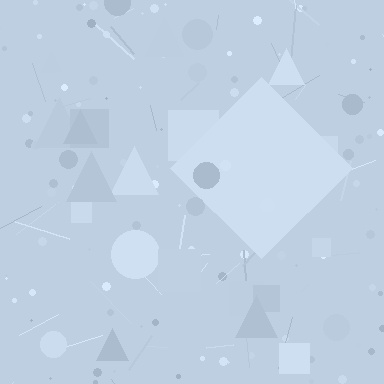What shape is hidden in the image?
A diamond is hidden in the image.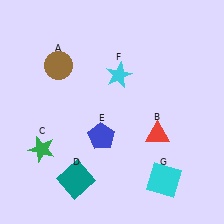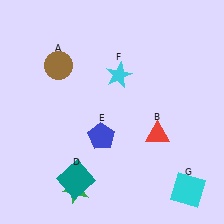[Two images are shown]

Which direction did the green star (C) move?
The green star (C) moved down.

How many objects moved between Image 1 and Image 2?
2 objects moved between the two images.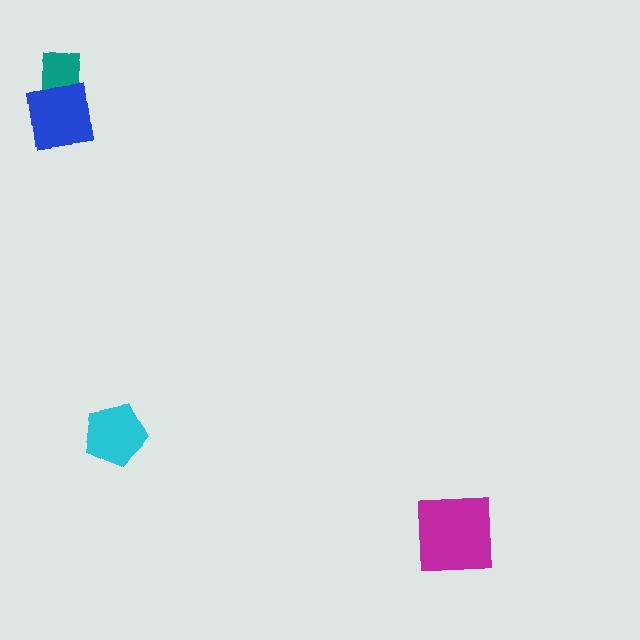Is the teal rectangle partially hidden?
Yes, it is partially covered by another shape.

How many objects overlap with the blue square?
1 object overlaps with the blue square.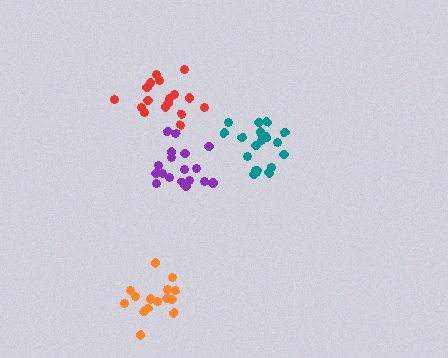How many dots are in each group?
Group 1: 15 dots, Group 2: 19 dots, Group 3: 18 dots, Group 4: 18 dots (70 total).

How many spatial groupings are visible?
There are 4 spatial groupings.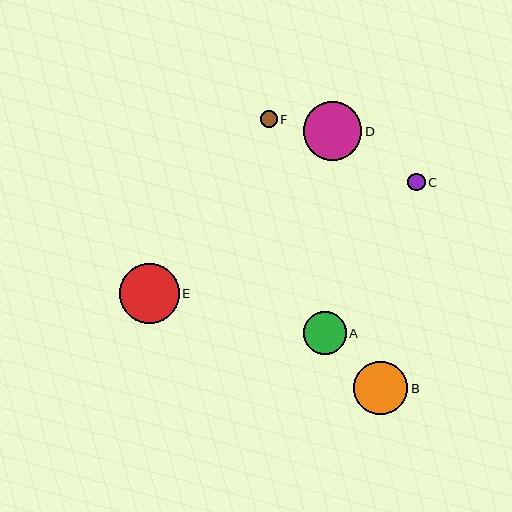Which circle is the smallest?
Circle F is the smallest with a size of approximately 17 pixels.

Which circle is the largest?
Circle E is the largest with a size of approximately 60 pixels.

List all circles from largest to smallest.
From largest to smallest: E, D, B, A, C, F.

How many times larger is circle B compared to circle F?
Circle B is approximately 3.2 times the size of circle F.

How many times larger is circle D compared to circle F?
Circle D is approximately 3.5 times the size of circle F.